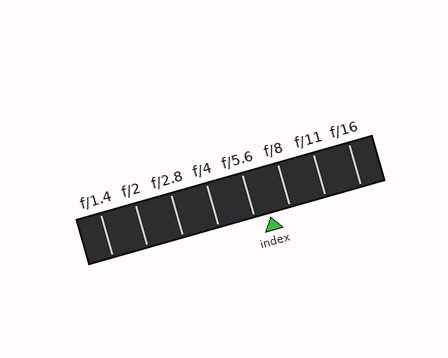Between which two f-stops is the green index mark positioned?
The index mark is between f/5.6 and f/8.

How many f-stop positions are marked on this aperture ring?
There are 8 f-stop positions marked.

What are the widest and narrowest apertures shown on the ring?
The widest aperture shown is f/1.4 and the narrowest is f/16.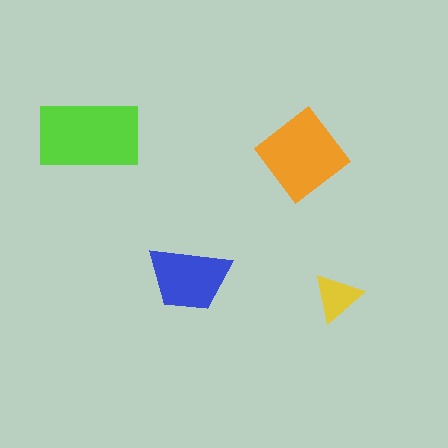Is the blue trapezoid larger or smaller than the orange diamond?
Smaller.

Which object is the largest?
The lime rectangle.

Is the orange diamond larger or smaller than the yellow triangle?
Larger.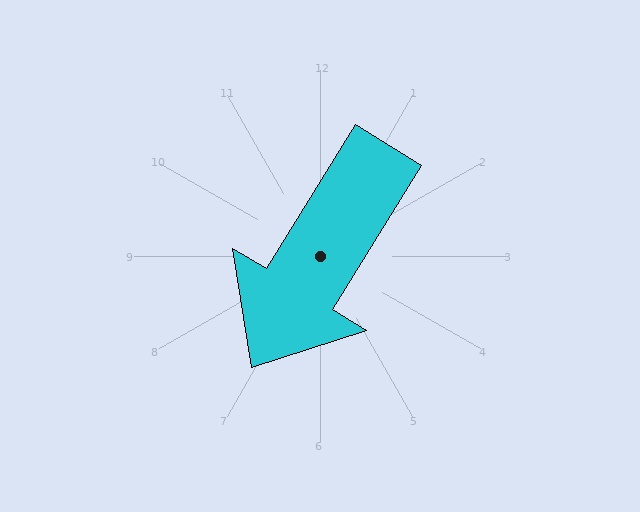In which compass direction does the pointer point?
Southwest.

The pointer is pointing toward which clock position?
Roughly 7 o'clock.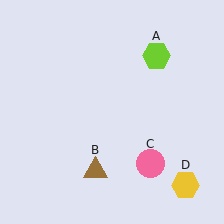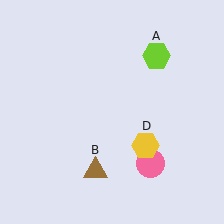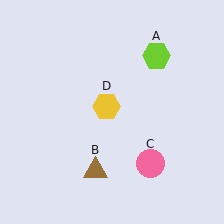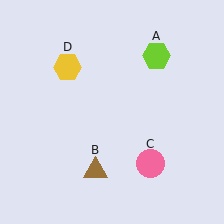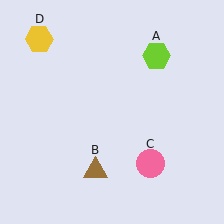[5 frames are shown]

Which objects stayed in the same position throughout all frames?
Lime hexagon (object A) and brown triangle (object B) and pink circle (object C) remained stationary.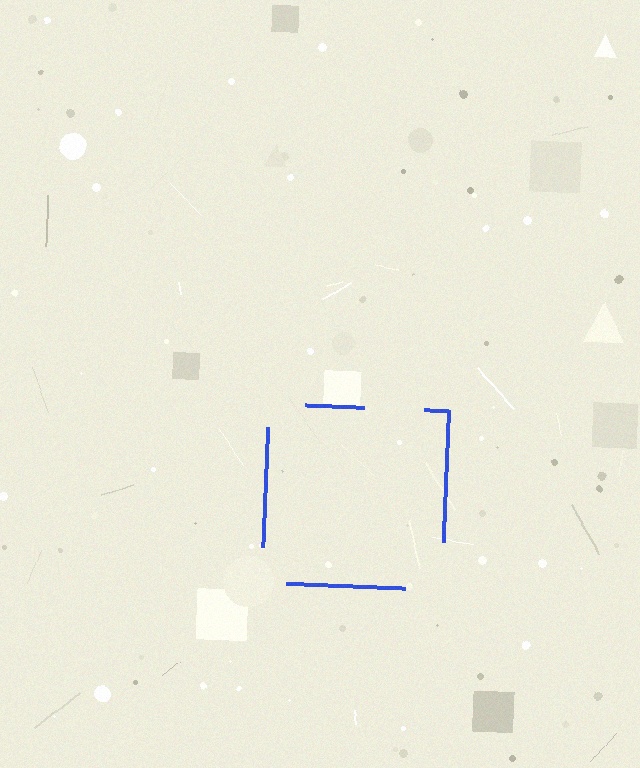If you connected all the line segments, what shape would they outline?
They would outline a square.